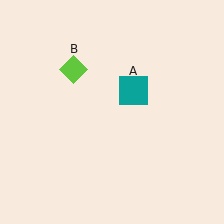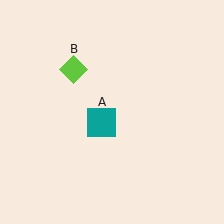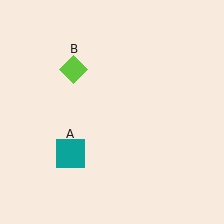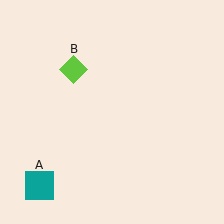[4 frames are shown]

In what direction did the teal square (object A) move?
The teal square (object A) moved down and to the left.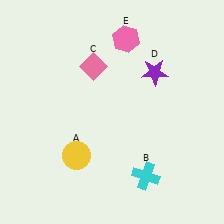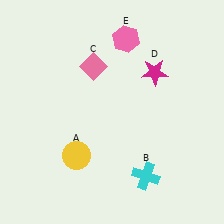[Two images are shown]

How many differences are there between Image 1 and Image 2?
There is 1 difference between the two images.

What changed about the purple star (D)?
In Image 1, D is purple. In Image 2, it changed to magenta.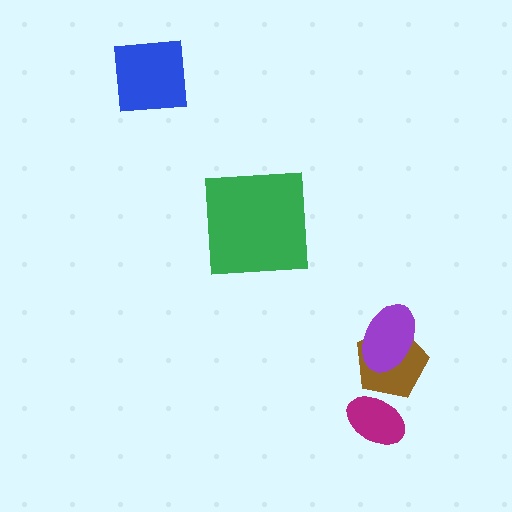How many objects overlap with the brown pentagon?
2 objects overlap with the brown pentagon.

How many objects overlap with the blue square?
0 objects overlap with the blue square.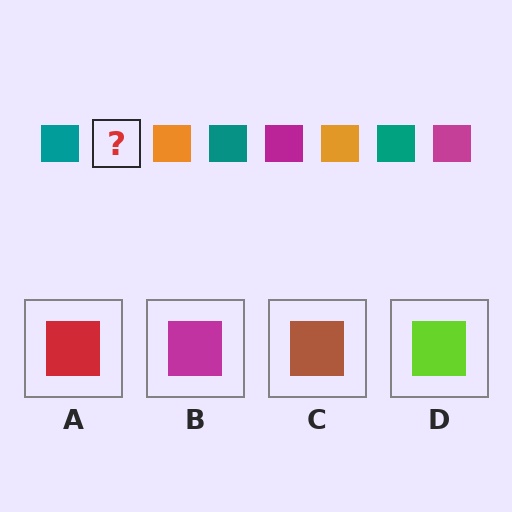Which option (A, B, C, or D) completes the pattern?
B.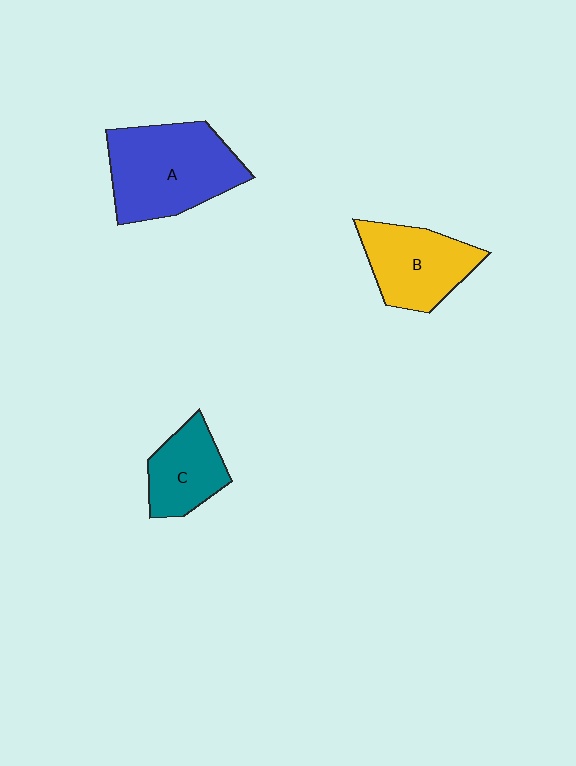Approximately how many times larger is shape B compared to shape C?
Approximately 1.3 times.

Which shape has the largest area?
Shape A (blue).